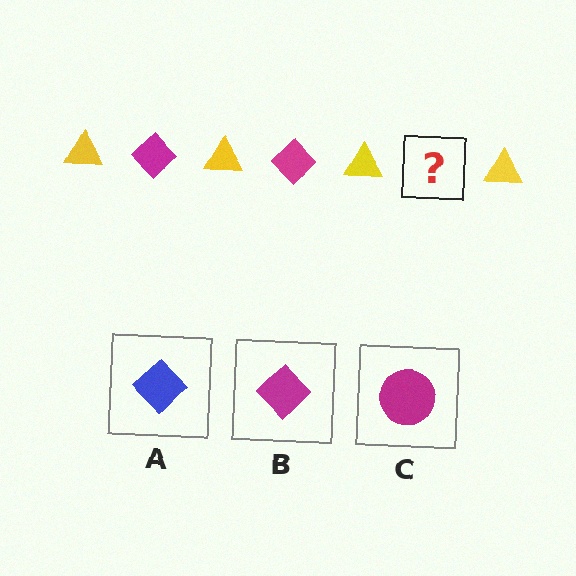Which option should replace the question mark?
Option B.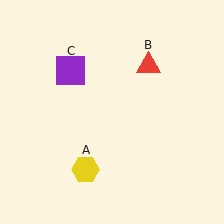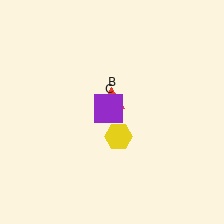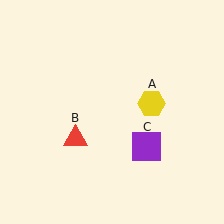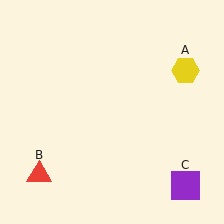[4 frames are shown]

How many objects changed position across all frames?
3 objects changed position: yellow hexagon (object A), red triangle (object B), purple square (object C).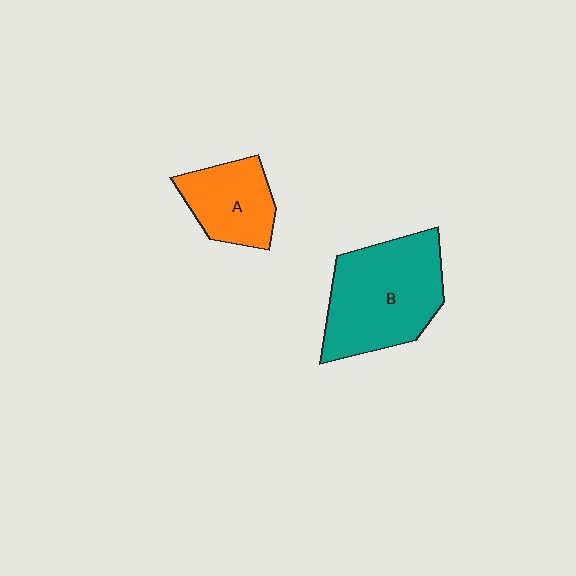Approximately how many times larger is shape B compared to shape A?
Approximately 1.8 times.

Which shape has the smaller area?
Shape A (orange).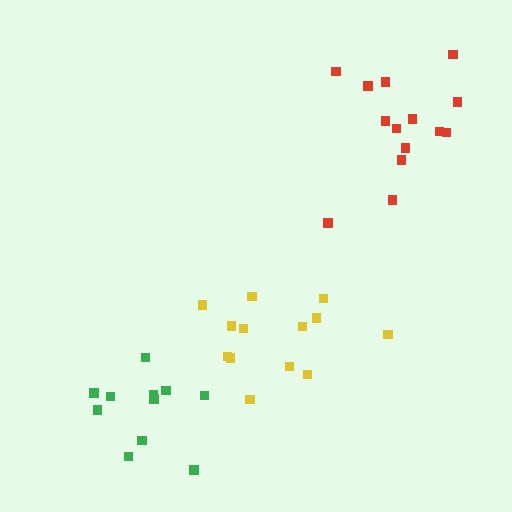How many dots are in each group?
Group 1: 13 dots, Group 2: 11 dots, Group 3: 14 dots (38 total).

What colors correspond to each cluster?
The clusters are colored: yellow, green, red.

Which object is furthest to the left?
The green cluster is leftmost.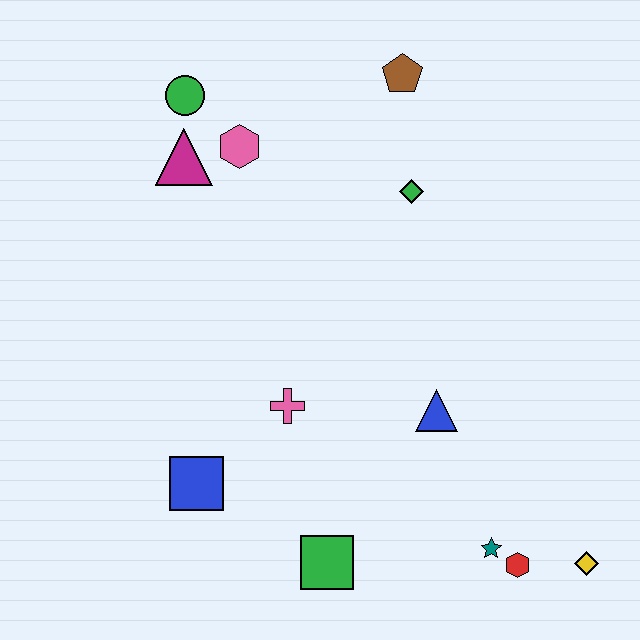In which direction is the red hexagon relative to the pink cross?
The red hexagon is to the right of the pink cross.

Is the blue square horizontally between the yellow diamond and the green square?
No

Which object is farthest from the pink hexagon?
The yellow diamond is farthest from the pink hexagon.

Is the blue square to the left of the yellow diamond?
Yes